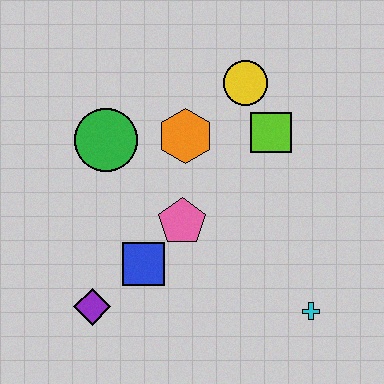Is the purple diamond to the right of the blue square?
No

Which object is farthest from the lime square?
The purple diamond is farthest from the lime square.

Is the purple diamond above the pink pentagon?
No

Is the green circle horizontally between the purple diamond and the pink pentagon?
Yes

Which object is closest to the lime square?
The yellow circle is closest to the lime square.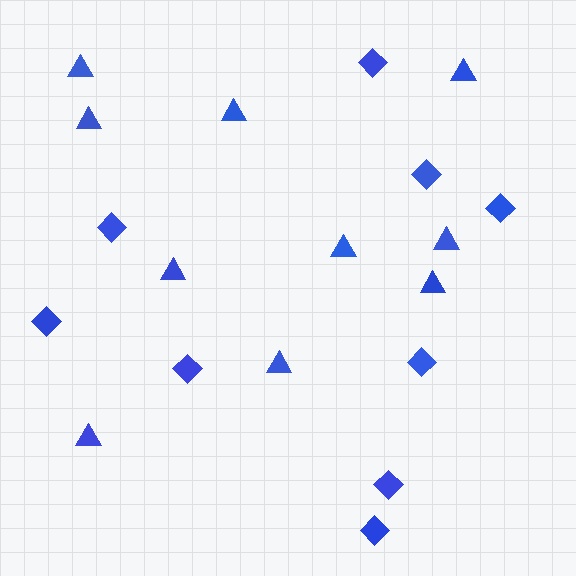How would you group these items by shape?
There are 2 groups: one group of triangles (10) and one group of diamonds (9).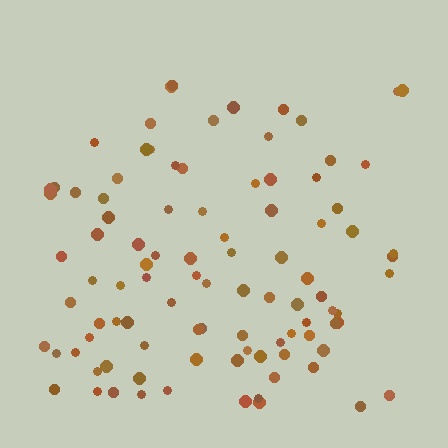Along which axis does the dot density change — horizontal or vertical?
Vertical.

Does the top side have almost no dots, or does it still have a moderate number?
Still a moderate number, just noticeably fewer than the bottom.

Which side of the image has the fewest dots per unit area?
The top.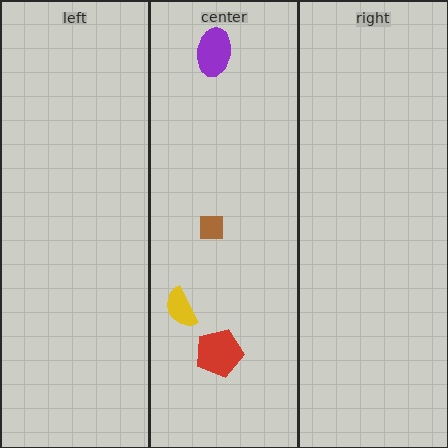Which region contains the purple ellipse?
The center region.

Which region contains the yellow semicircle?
The center region.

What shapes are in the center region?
The yellow semicircle, the red pentagon, the purple ellipse, the brown square.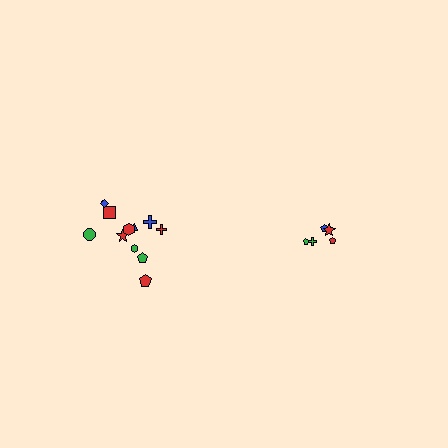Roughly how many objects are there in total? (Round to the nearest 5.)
Roughly 15 objects in total.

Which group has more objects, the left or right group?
The left group.